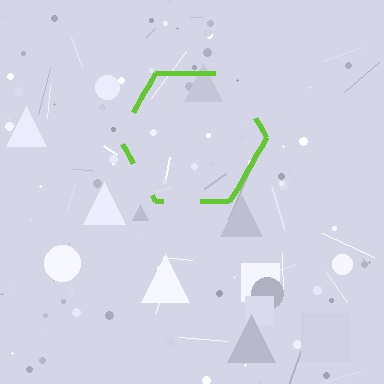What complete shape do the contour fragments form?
The contour fragments form a hexagon.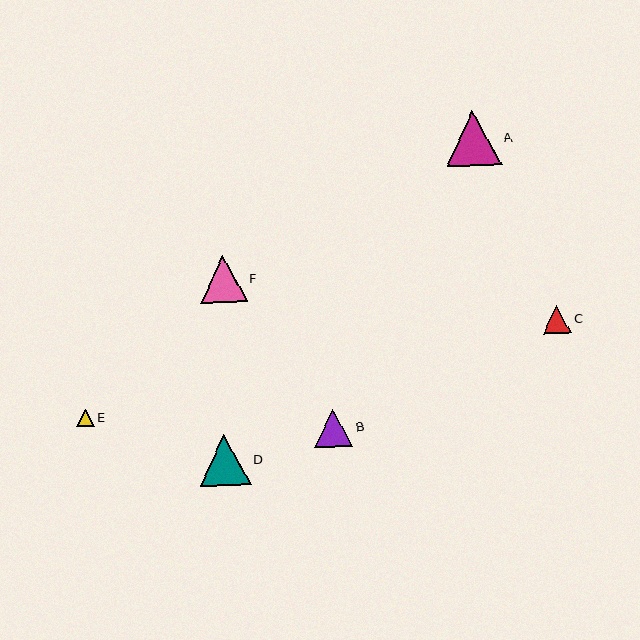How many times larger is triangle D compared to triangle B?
Triangle D is approximately 1.3 times the size of triangle B.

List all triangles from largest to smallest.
From largest to smallest: A, D, F, B, C, E.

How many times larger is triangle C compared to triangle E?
Triangle C is approximately 1.6 times the size of triangle E.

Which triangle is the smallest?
Triangle E is the smallest with a size of approximately 17 pixels.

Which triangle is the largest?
Triangle A is the largest with a size of approximately 54 pixels.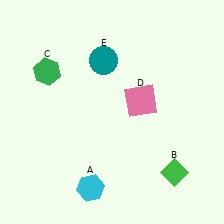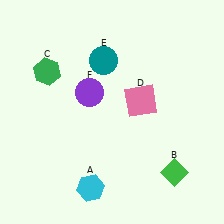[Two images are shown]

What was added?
A purple circle (F) was added in Image 2.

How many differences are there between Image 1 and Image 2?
There is 1 difference between the two images.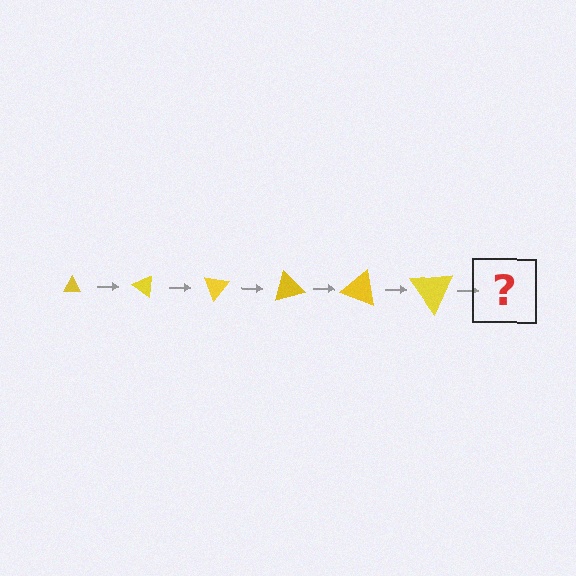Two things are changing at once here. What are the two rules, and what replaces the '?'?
The two rules are that the triangle grows larger each step and it rotates 35 degrees each step. The '?' should be a triangle, larger than the previous one and rotated 210 degrees from the start.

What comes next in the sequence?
The next element should be a triangle, larger than the previous one and rotated 210 degrees from the start.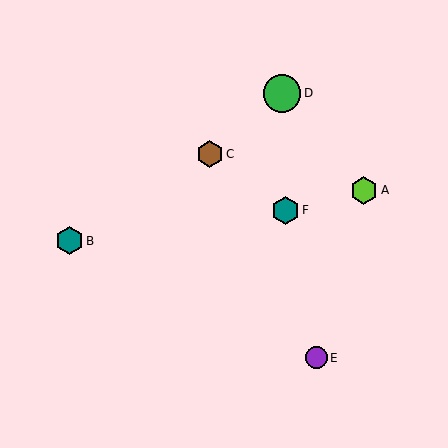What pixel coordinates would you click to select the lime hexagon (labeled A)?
Click at (364, 190) to select the lime hexagon A.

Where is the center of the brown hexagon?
The center of the brown hexagon is at (210, 154).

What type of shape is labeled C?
Shape C is a brown hexagon.